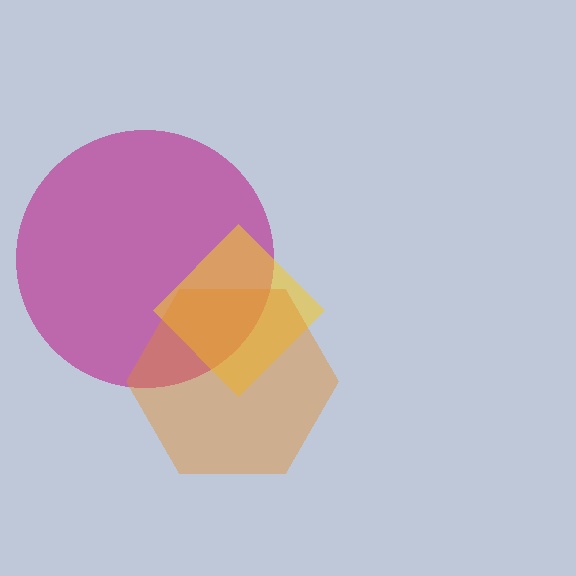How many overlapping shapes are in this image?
There are 3 overlapping shapes in the image.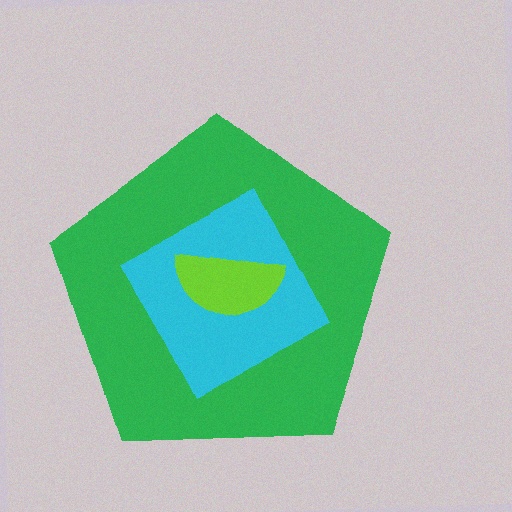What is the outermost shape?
The green pentagon.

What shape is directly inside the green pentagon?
The cyan square.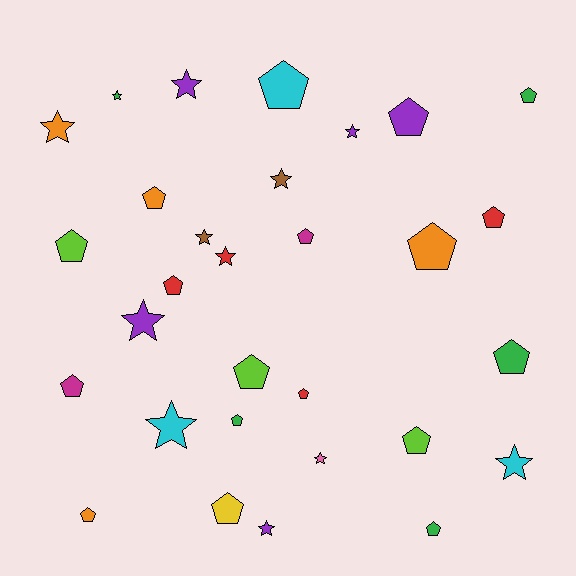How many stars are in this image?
There are 12 stars.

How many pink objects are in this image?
There is 1 pink object.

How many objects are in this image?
There are 30 objects.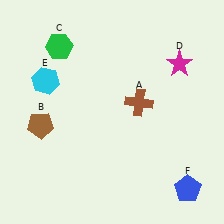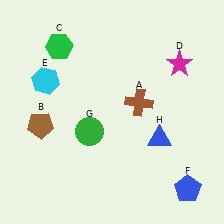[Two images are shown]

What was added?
A green circle (G), a blue triangle (H) were added in Image 2.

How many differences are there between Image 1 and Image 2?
There are 2 differences between the two images.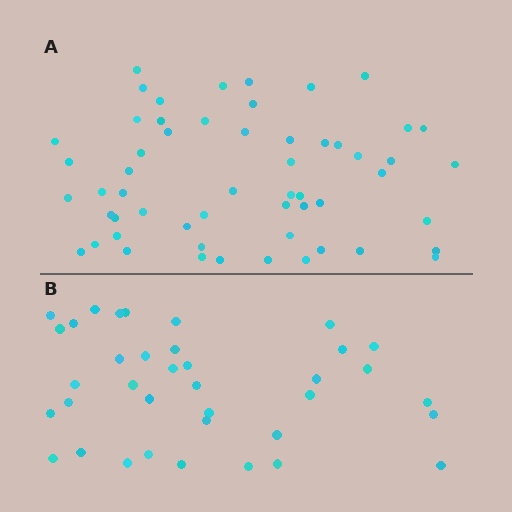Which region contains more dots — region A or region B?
Region A (the top region) has more dots.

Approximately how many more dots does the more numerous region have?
Region A has approximately 20 more dots than region B.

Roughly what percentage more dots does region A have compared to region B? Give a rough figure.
About 50% more.